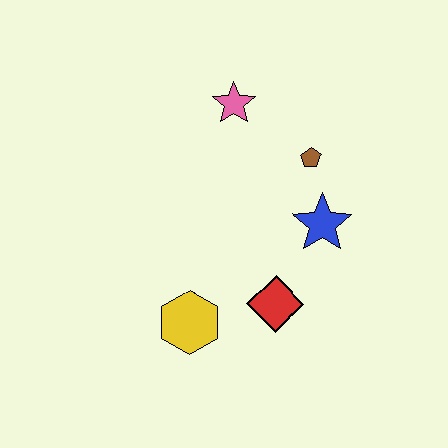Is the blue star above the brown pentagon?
No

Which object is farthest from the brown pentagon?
The yellow hexagon is farthest from the brown pentagon.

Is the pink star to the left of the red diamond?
Yes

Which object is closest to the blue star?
The brown pentagon is closest to the blue star.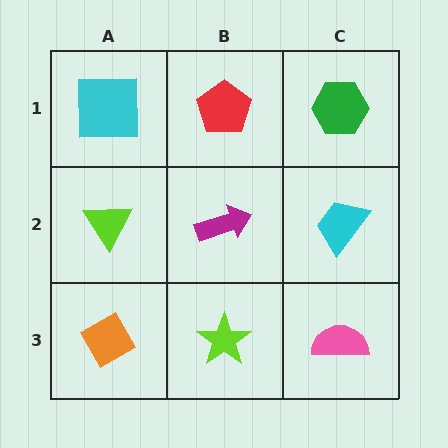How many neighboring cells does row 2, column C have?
3.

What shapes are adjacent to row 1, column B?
A magenta arrow (row 2, column B), a cyan square (row 1, column A), a green hexagon (row 1, column C).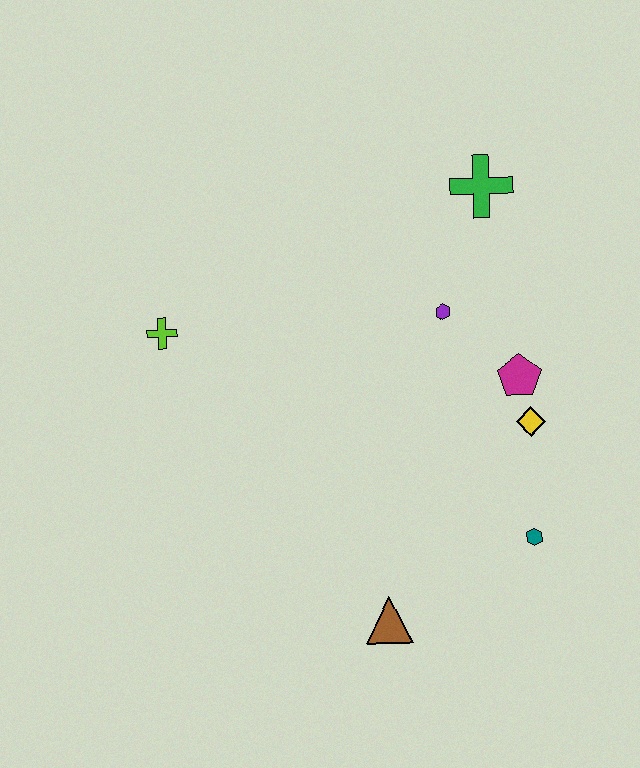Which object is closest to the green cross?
The purple hexagon is closest to the green cross.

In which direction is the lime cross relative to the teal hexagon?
The lime cross is to the left of the teal hexagon.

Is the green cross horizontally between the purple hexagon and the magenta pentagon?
Yes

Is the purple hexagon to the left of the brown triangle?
No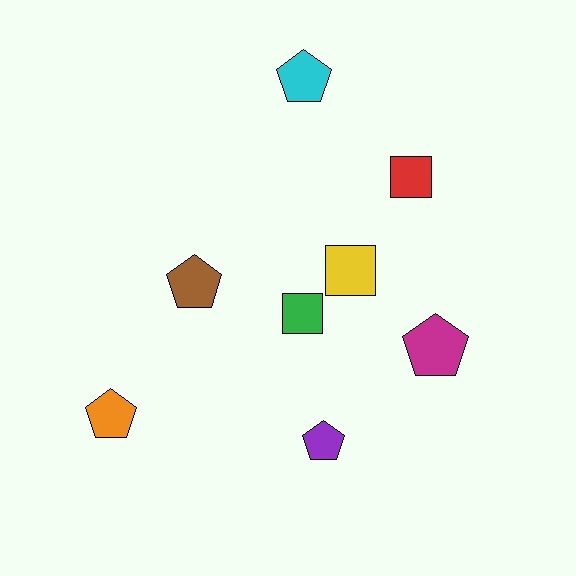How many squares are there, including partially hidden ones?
There are 3 squares.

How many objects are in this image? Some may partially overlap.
There are 8 objects.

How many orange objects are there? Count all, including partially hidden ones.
There is 1 orange object.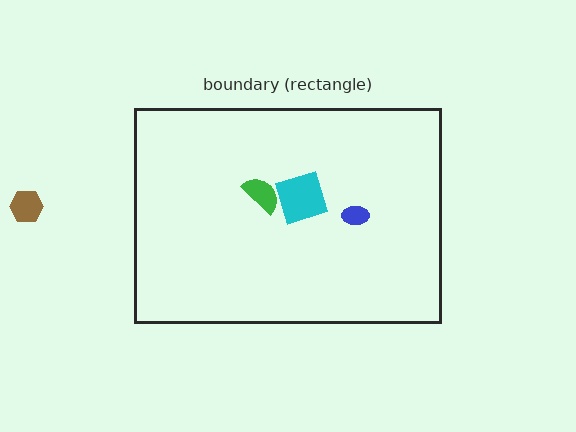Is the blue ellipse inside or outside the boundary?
Inside.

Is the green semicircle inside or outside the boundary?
Inside.